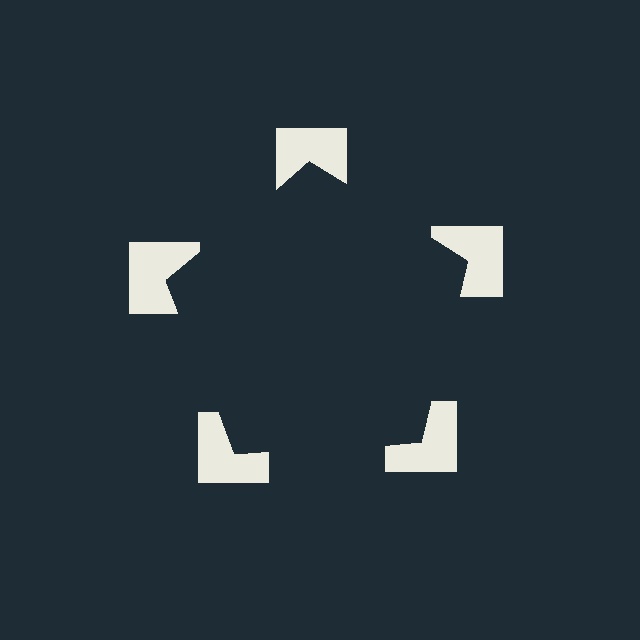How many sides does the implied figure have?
5 sides.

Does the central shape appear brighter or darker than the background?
It typically appears slightly darker than the background, even though no actual brightness change is drawn.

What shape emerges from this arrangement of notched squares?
An illusory pentagon — its edges are inferred from the aligned wedge cuts in the notched squares, not physically drawn.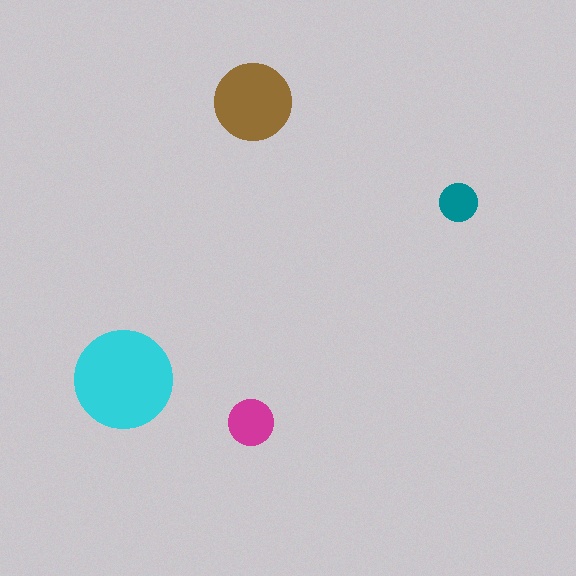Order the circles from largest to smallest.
the cyan one, the brown one, the magenta one, the teal one.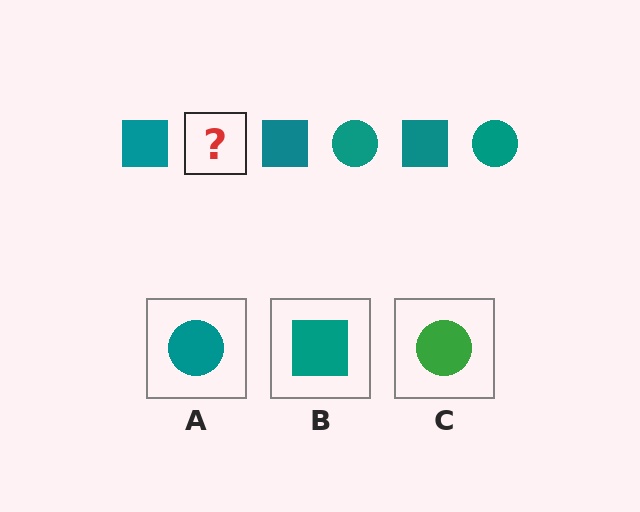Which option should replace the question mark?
Option A.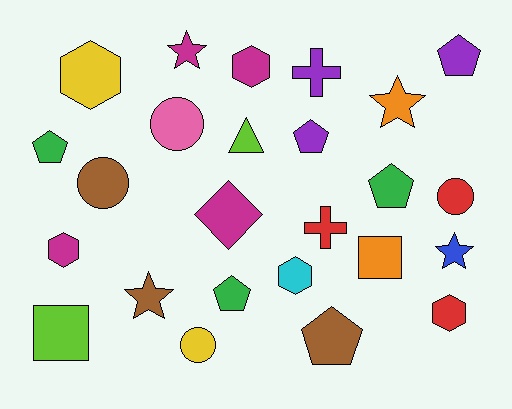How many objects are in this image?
There are 25 objects.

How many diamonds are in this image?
There is 1 diamond.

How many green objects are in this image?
There are 3 green objects.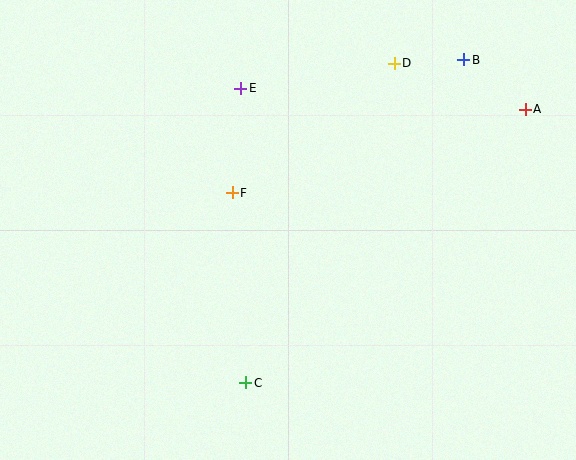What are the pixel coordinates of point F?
Point F is at (232, 193).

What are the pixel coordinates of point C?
Point C is at (246, 383).